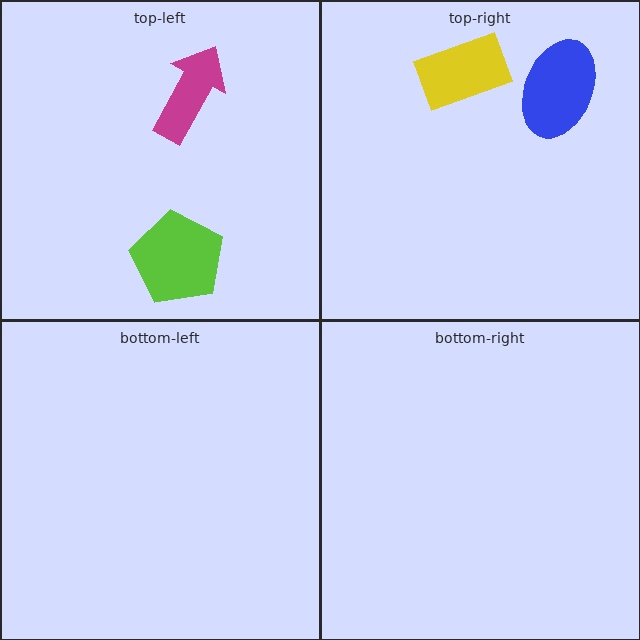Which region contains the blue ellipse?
The top-right region.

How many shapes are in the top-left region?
2.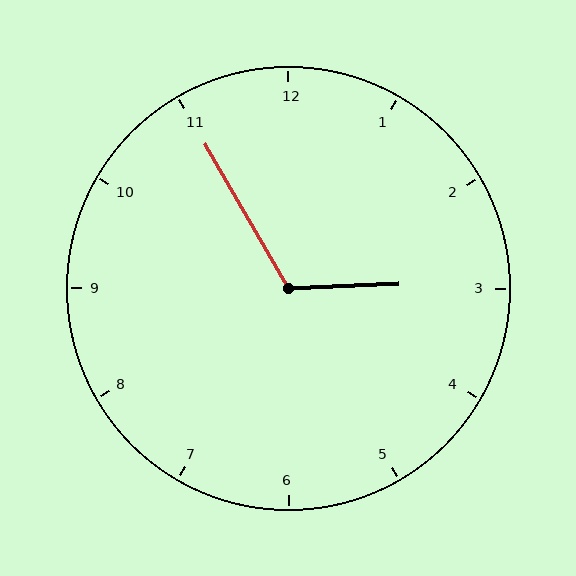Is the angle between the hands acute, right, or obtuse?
It is obtuse.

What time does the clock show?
2:55.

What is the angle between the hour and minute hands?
Approximately 118 degrees.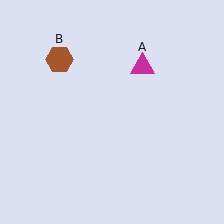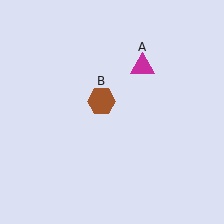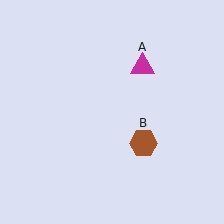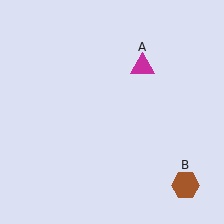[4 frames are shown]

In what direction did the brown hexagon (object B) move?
The brown hexagon (object B) moved down and to the right.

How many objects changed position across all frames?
1 object changed position: brown hexagon (object B).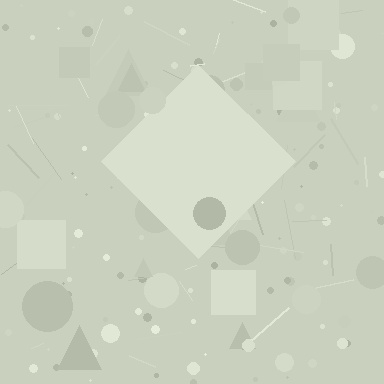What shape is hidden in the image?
A diamond is hidden in the image.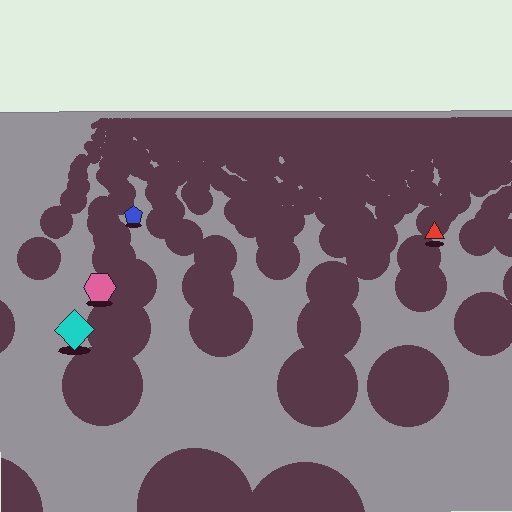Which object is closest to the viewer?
The cyan diamond is closest. The texture marks near it are larger and more spread out.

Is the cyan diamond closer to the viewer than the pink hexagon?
Yes. The cyan diamond is closer — you can tell from the texture gradient: the ground texture is coarser near it.